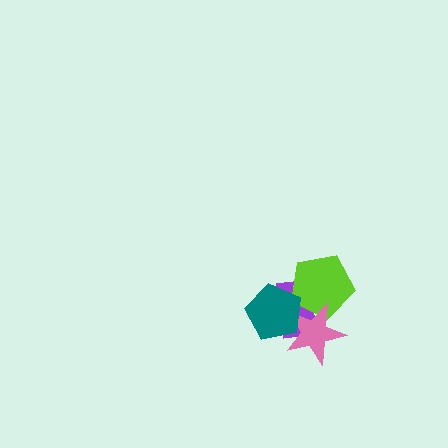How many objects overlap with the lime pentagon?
3 objects overlap with the lime pentagon.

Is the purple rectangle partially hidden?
Yes, it is partially covered by another shape.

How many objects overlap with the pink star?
3 objects overlap with the pink star.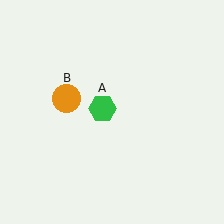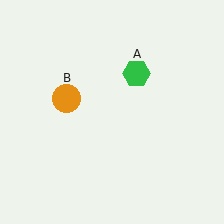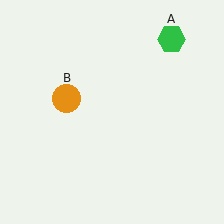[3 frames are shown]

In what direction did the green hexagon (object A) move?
The green hexagon (object A) moved up and to the right.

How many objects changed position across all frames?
1 object changed position: green hexagon (object A).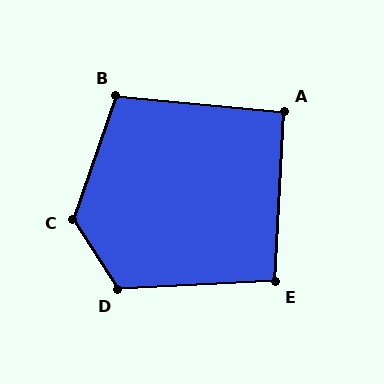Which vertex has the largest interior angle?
C, at approximately 128 degrees.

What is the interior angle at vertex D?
Approximately 120 degrees (obtuse).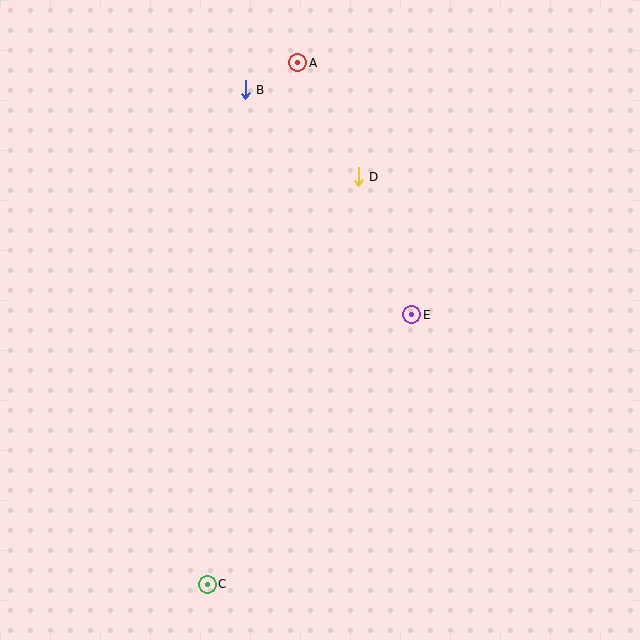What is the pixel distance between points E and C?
The distance between E and C is 338 pixels.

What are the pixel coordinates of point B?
Point B is at (245, 90).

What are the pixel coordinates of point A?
Point A is at (298, 63).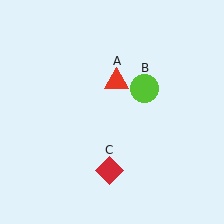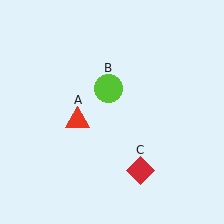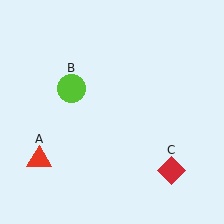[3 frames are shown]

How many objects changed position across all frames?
3 objects changed position: red triangle (object A), lime circle (object B), red diamond (object C).